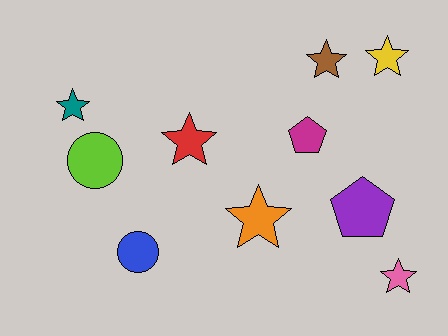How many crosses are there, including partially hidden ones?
There are no crosses.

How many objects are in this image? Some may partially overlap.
There are 10 objects.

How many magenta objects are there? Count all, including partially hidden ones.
There is 1 magenta object.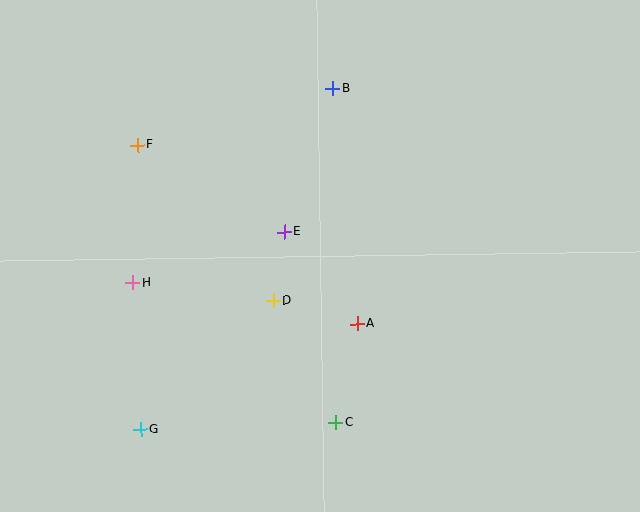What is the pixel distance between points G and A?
The distance between G and A is 241 pixels.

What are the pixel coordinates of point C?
Point C is at (336, 422).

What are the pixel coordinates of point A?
Point A is at (357, 324).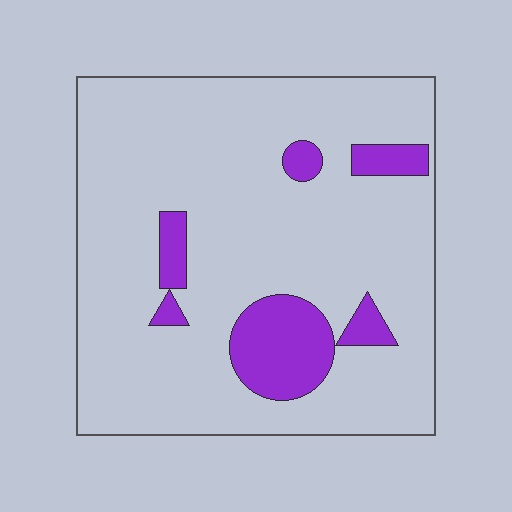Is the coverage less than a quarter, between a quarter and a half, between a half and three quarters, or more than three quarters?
Less than a quarter.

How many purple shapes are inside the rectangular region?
6.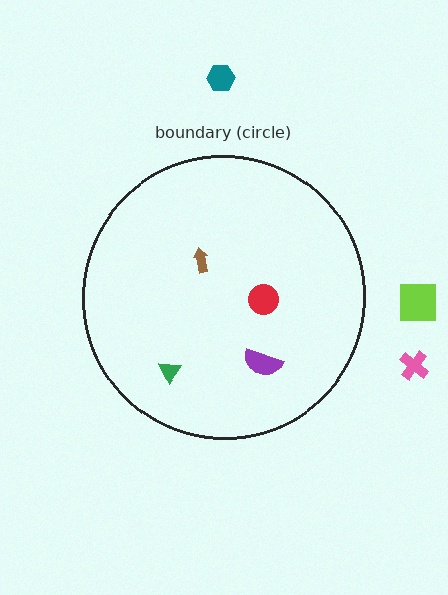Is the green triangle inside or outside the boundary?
Inside.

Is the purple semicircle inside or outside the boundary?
Inside.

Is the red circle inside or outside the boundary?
Inside.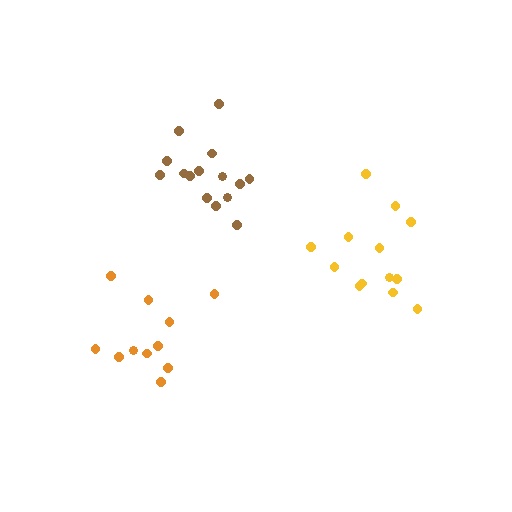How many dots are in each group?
Group 1: 13 dots, Group 2: 11 dots, Group 3: 15 dots (39 total).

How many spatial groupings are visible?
There are 3 spatial groupings.